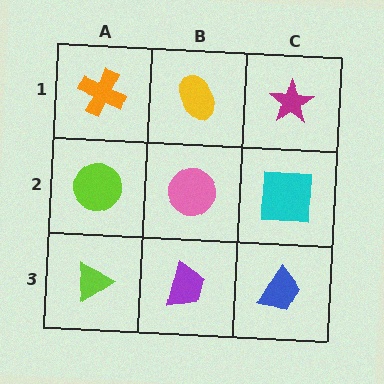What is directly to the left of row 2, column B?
A lime circle.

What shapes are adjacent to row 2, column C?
A magenta star (row 1, column C), a blue trapezoid (row 3, column C), a pink circle (row 2, column B).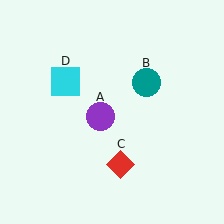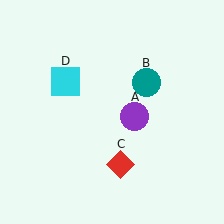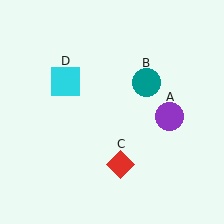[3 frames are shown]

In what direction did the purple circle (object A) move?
The purple circle (object A) moved right.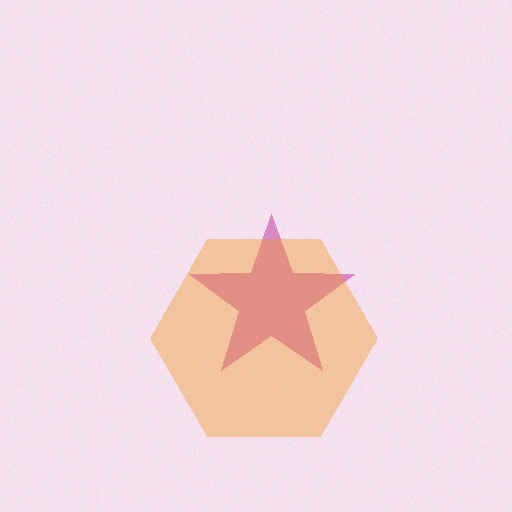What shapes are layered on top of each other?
The layered shapes are: a magenta star, an orange hexagon.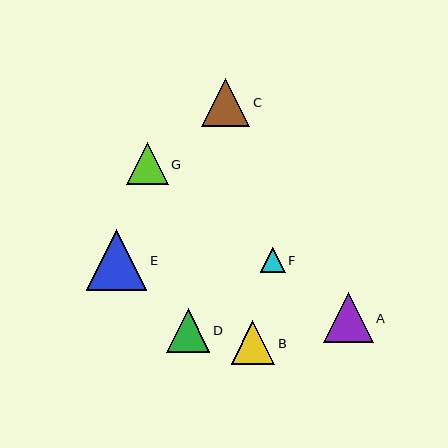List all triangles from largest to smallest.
From largest to smallest: E, A, C, B, D, G, F.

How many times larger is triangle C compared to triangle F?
Triangle C is approximately 1.9 times the size of triangle F.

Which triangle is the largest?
Triangle E is the largest with a size of approximately 60 pixels.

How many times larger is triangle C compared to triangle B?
Triangle C is approximately 1.1 times the size of triangle B.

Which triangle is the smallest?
Triangle F is the smallest with a size of approximately 25 pixels.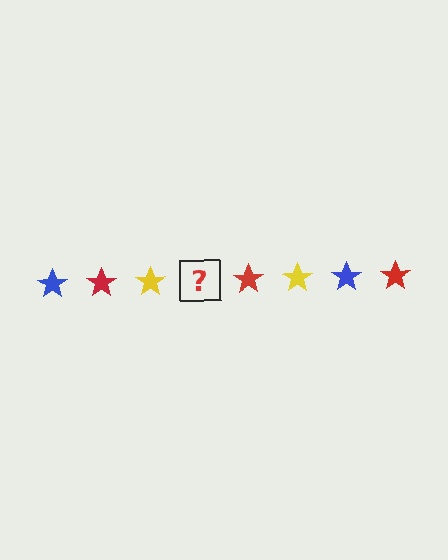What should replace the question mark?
The question mark should be replaced with a blue star.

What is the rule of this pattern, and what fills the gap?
The rule is that the pattern cycles through blue, red, yellow stars. The gap should be filled with a blue star.